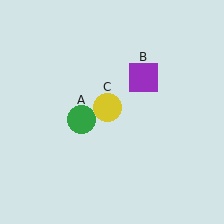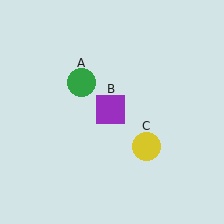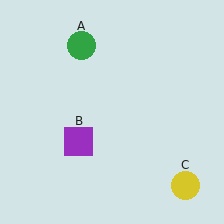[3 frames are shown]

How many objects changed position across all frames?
3 objects changed position: green circle (object A), purple square (object B), yellow circle (object C).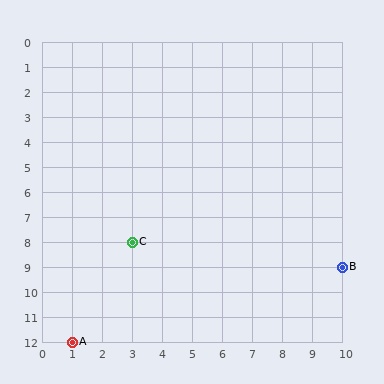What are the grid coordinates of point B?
Point B is at grid coordinates (10, 9).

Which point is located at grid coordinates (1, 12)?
Point A is at (1, 12).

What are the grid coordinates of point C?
Point C is at grid coordinates (3, 8).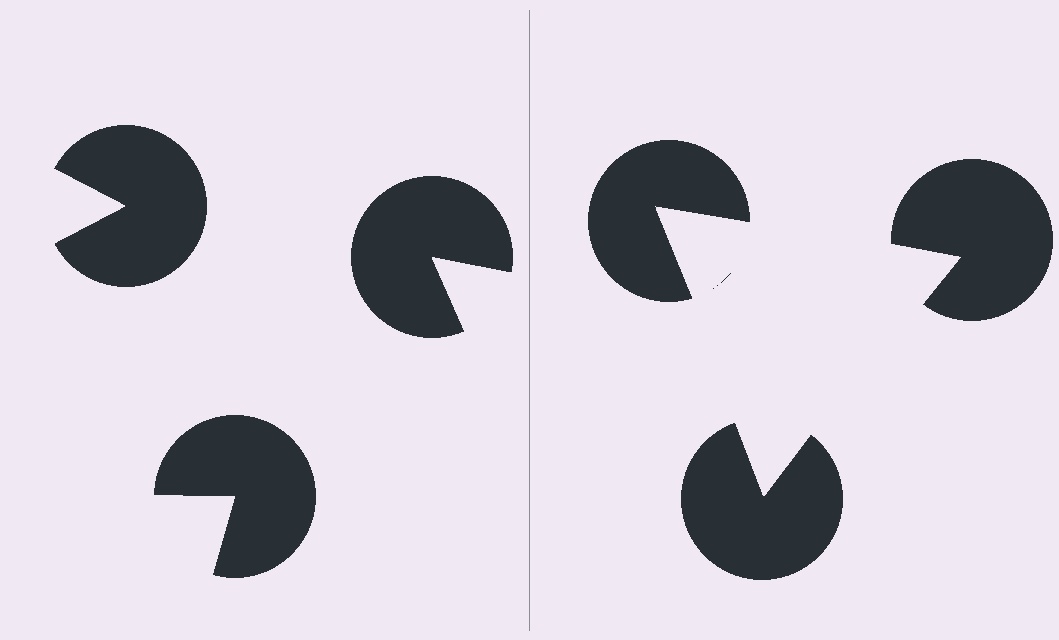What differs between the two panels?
The pac-man discs are positioned identically on both sides; only the wedge orientations differ. On the right they align to a triangle; on the left they are misaligned.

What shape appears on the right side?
An illusory triangle.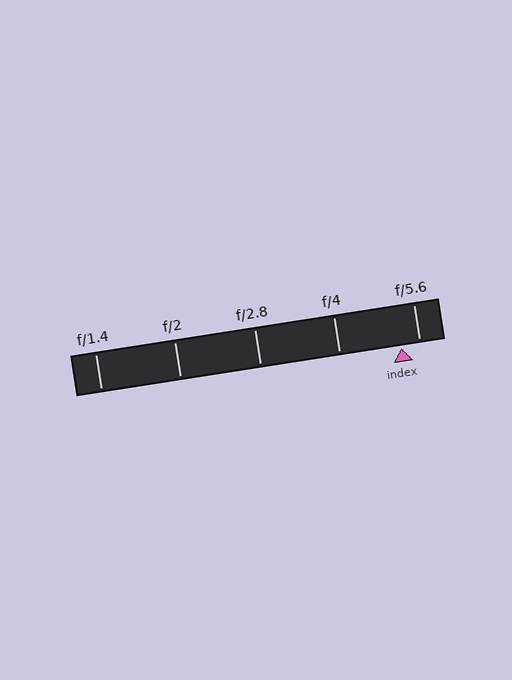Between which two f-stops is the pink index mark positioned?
The index mark is between f/4 and f/5.6.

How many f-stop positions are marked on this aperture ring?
There are 5 f-stop positions marked.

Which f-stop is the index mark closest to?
The index mark is closest to f/5.6.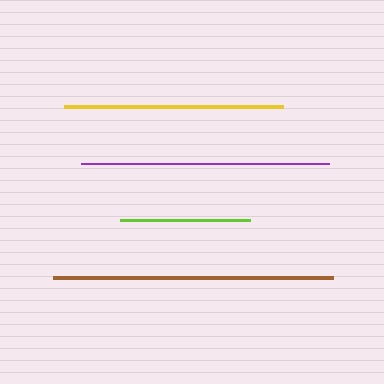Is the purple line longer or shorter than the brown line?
The brown line is longer than the purple line.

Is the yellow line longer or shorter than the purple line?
The purple line is longer than the yellow line.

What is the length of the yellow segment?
The yellow segment is approximately 218 pixels long.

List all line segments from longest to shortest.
From longest to shortest: brown, purple, yellow, lime.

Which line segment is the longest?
The brown line is the longest at approximately 280 pixels.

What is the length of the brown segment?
The brown segment is approximately 280 pixels long.